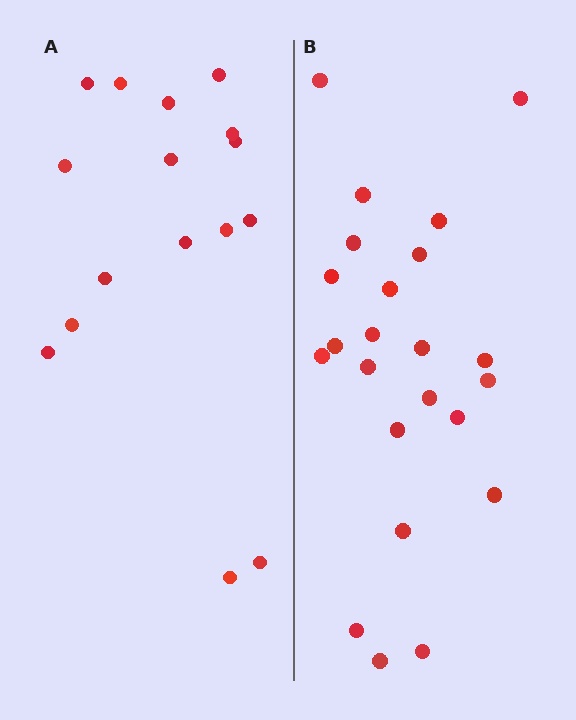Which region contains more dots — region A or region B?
Region B (the right region) has more dots.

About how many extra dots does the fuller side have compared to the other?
Region B has roughly 8 or so more dots than region A.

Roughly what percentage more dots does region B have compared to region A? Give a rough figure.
About 45% more.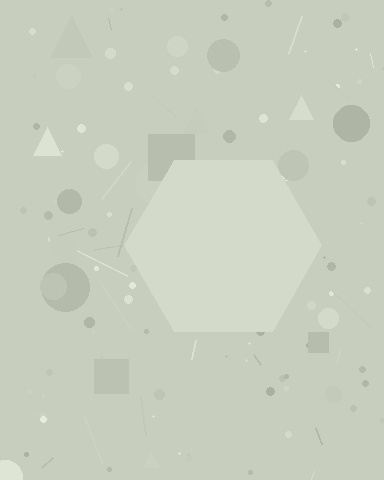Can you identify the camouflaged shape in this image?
The camouflaged shape is a hexagon.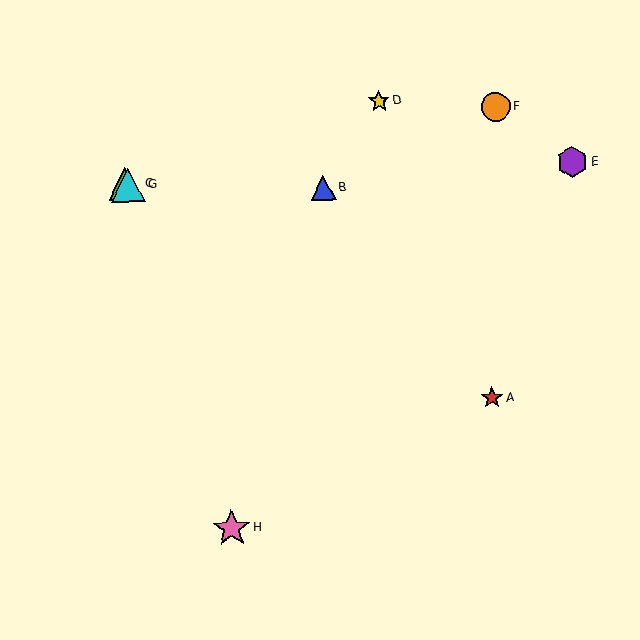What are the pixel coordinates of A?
Object A is at (492, 398).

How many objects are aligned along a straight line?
3 objects (A, C, G) are aligned along a straight line.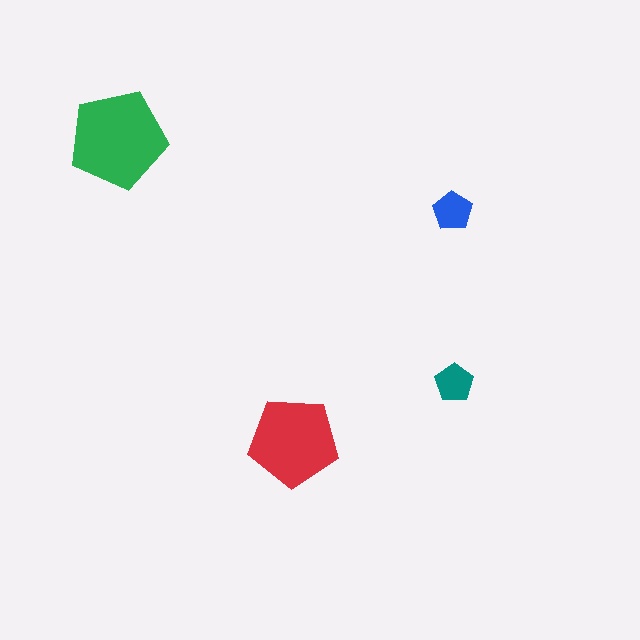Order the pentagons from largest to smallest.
the green one, the red one, the blue one, the teal one.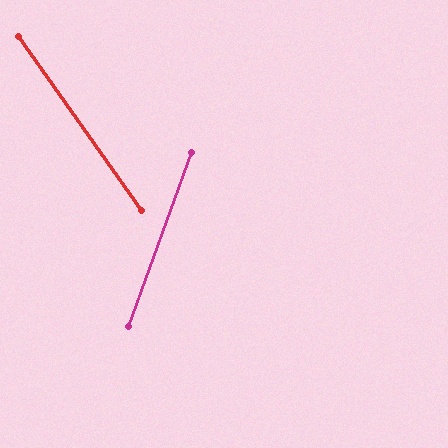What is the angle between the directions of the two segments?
Approximately 55 degrees.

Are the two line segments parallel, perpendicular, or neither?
Neither parallel nor perpendicular — they differ by about 55°.